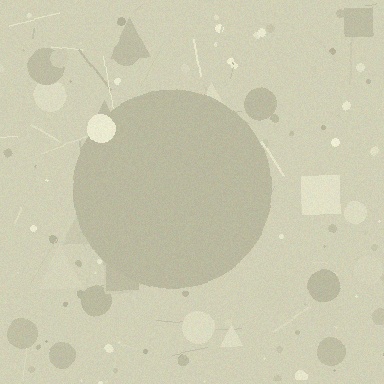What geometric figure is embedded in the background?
A circle is embedded in the background.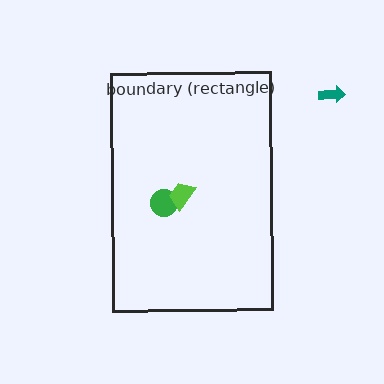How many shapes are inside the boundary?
2 inside, 1 outside.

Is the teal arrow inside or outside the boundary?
Outside.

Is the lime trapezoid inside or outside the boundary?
Inside.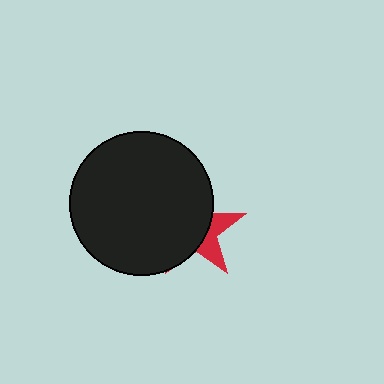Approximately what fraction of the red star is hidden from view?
Roughly 69% of the red star is hidden behind the black circle.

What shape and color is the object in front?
The object in front is a black circle.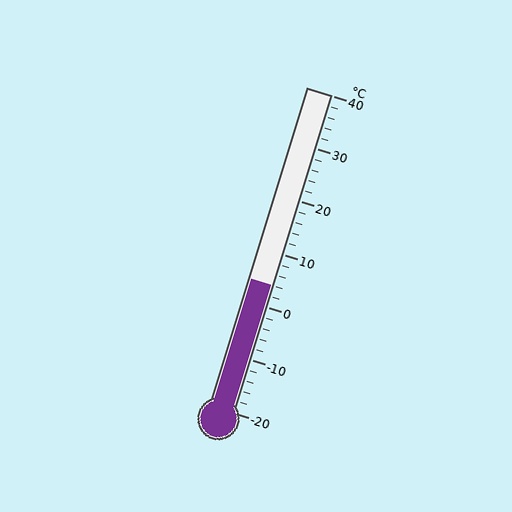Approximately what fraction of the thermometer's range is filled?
The thermometer is filled to approximately 40% of its range.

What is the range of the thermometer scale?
The thermometer scale ranges from -20°C to 40°C.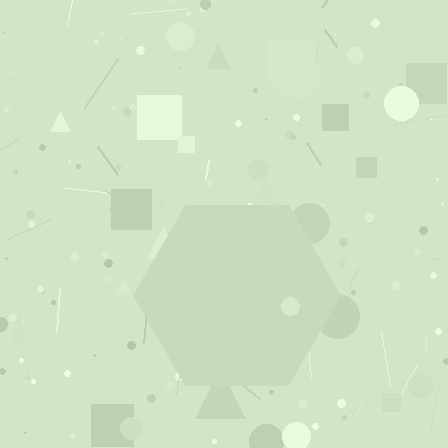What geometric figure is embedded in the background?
A hexagon is embedded in the background.